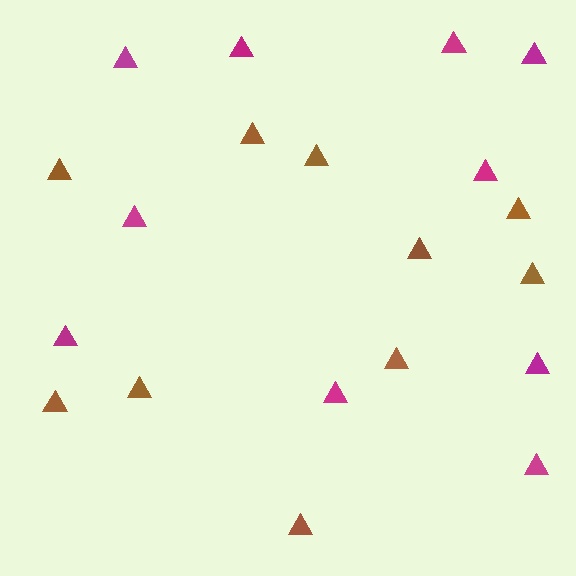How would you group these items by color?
There are 2 groups: one group of brown triangles (10) and one group of magenta triangles (10).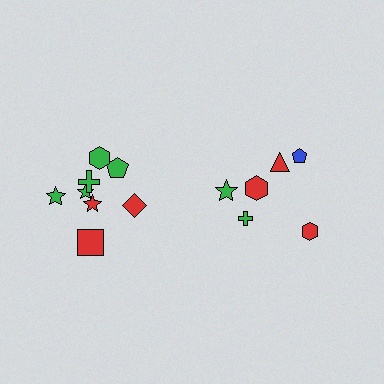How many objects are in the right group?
There are 6 objects.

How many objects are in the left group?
There are 8 objects.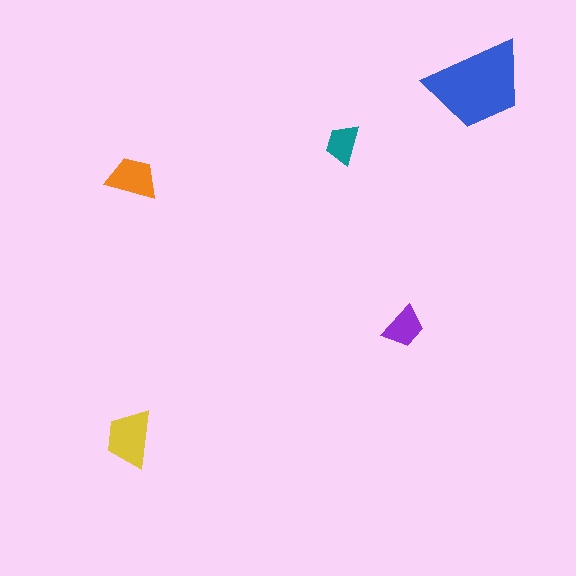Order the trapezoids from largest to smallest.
the blue one, the yellow one, the orange one, the purple one, the teal one.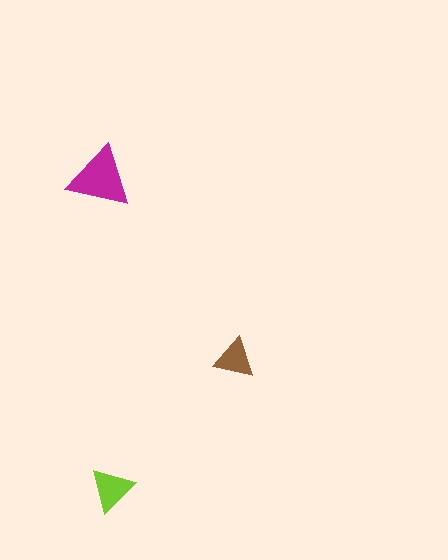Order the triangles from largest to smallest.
the magenta one, the lime one, the brown one.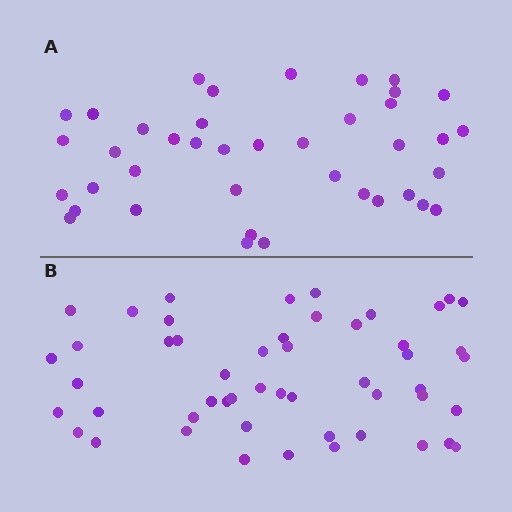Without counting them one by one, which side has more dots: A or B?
Region B (the bottom region) has more dots.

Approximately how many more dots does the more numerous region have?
Region B has roughly 12 or so more dots than region A.